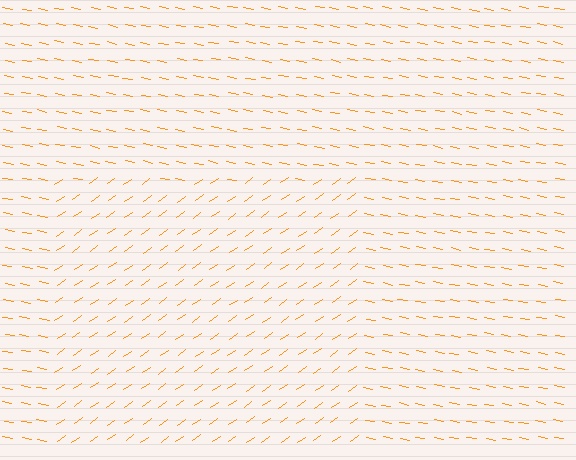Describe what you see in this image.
The image is filled with small orange line segments. A rectangle region in the image has lines oriented differently from the surrounding lines, creating a visible texture boundary.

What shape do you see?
I see a rectangle.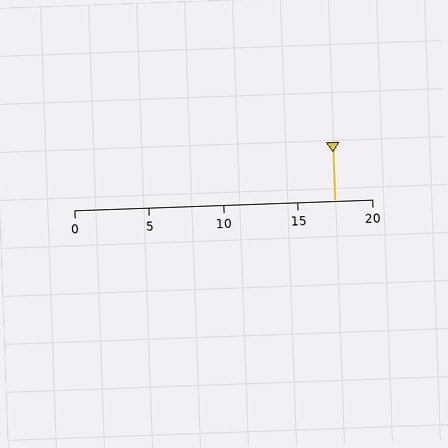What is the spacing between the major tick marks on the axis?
The major ticks are spaced 5 apart.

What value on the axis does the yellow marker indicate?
The marker indicates approximately 17.5.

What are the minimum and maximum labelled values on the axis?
The axis runs from 0 to 20.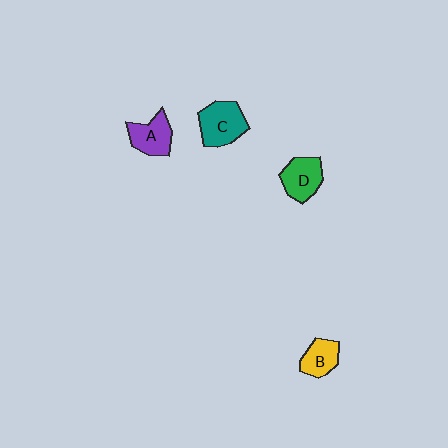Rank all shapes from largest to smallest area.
From largest to smallest: C (teal), D (green), A (purple), B (yellow).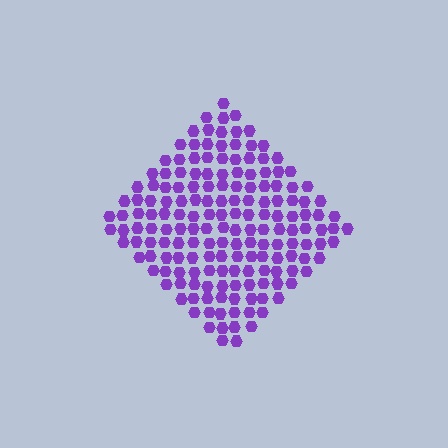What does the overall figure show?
The overall figure shows a diamond.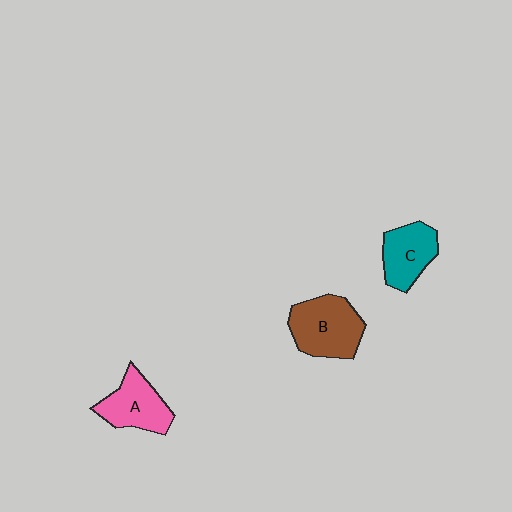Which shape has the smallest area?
Shape C (teal).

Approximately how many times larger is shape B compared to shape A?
Approximately 1.2 times.